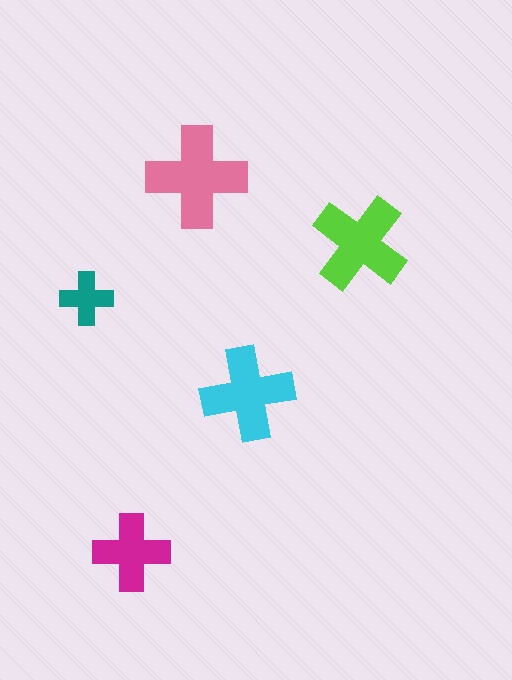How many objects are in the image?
There are 5 objects in the image.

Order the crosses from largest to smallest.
the pink one, the lime one, the cyan one, the magenta one, the teal one.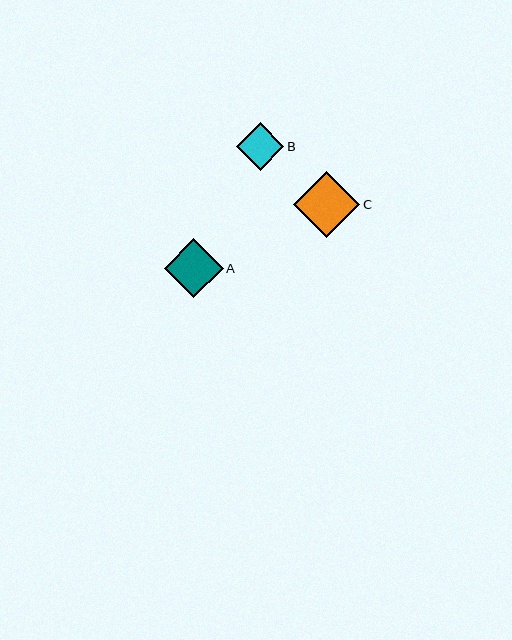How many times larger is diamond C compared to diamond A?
Diamond C is approximately 1.1 times the size of diamond A.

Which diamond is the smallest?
Diamond B is the smallest with a size of approximately 47 pixels.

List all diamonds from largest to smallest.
From largest to smallest: C, A, B.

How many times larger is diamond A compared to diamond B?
Diamond A is approximately 1.2 times the size of diamond B.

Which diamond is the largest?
Diamond C is the largest with a size of approximately 66 pixels.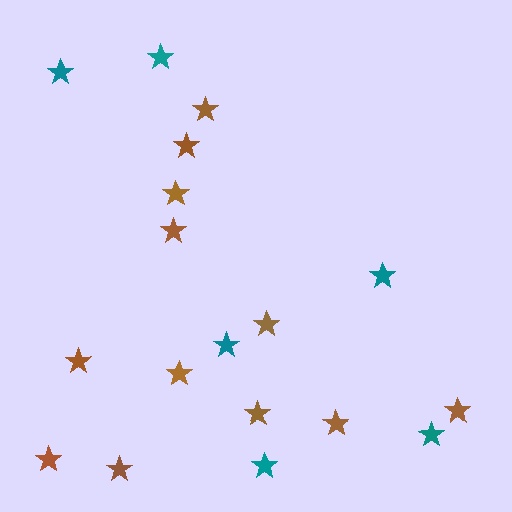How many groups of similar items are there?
There are 2 groups: one group of teal stars (6) and one group of brown stars (12).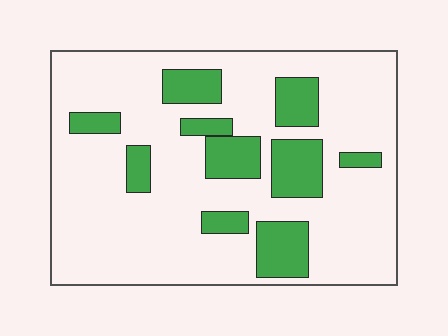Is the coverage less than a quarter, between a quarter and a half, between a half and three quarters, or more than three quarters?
Less than a quarter.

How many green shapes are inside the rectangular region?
10.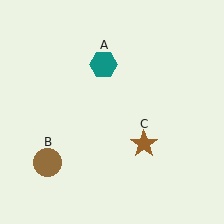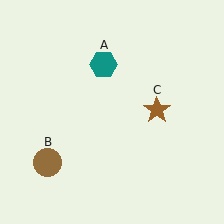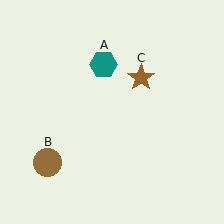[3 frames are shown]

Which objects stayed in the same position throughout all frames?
Teal hexagon (object A) and brown circle (object B) remained stationary.